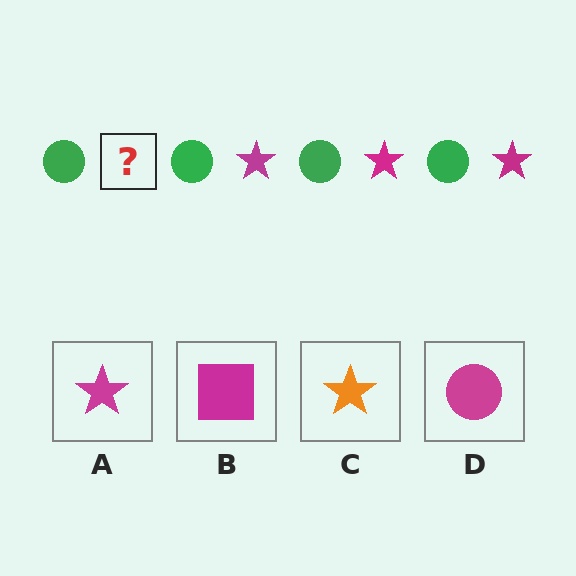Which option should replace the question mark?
Option A.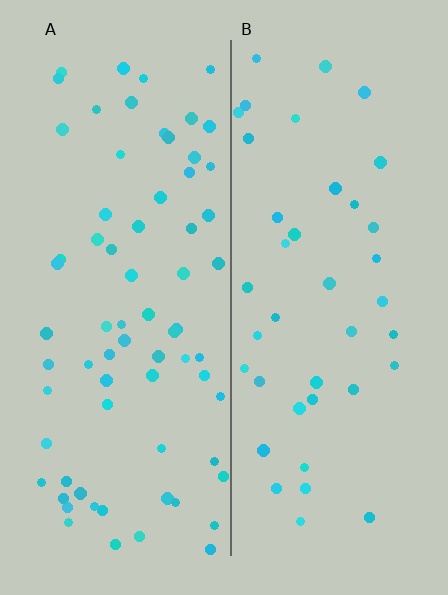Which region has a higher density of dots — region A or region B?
A (the left).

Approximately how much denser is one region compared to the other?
Approximately 1.7× — region A over region B.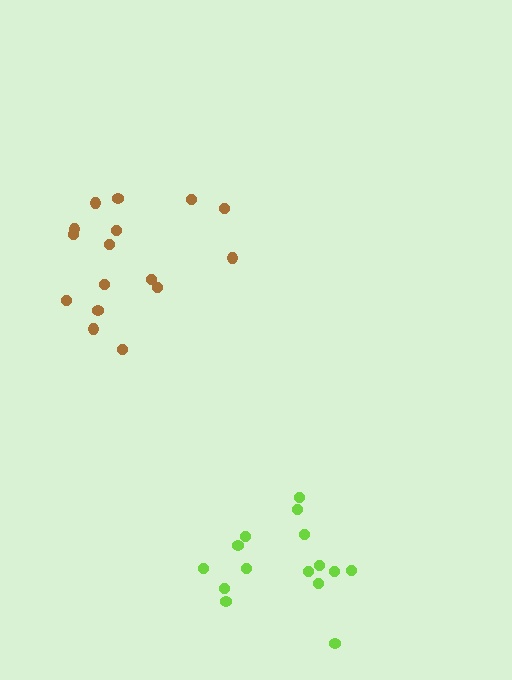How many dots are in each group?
Group 1: 16 dots, Group 2: 15 dots (31 total).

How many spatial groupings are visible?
There are 2 spatial groupings.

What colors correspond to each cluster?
The clusters are colored: brown, lime.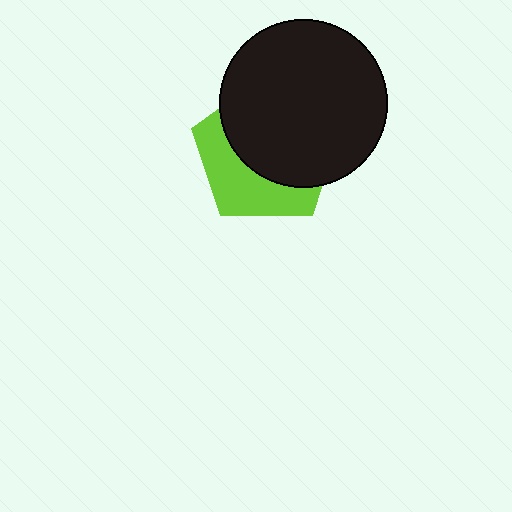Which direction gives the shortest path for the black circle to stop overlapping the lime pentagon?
Moving toward the upper-right gives the shortest separation.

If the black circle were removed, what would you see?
You would see the complete lime pentagon.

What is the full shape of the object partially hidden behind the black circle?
The partially hidden object is a lime pentagon.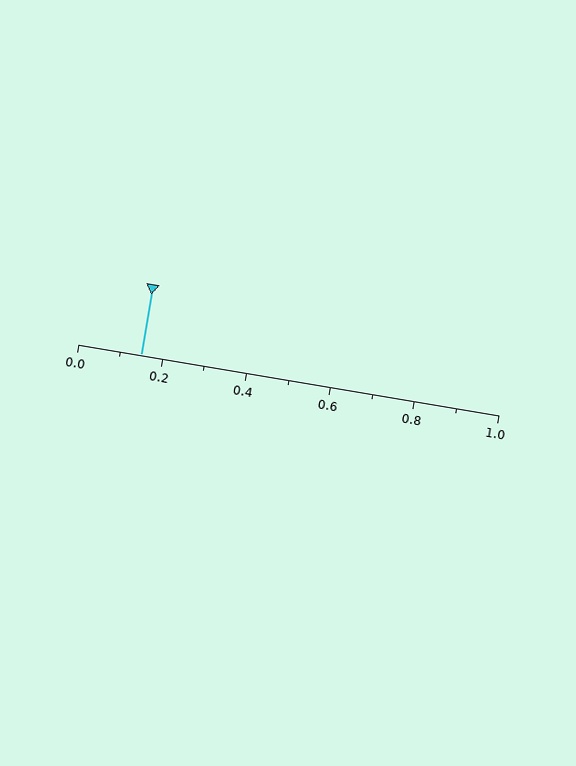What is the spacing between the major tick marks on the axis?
The major ticks are spaced 0.2 apart.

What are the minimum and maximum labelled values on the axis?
The axis runs from 0.0 to 1.0.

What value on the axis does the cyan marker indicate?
The marker indicates approximately 0.15.